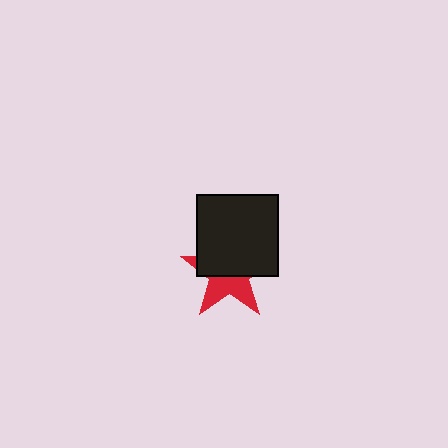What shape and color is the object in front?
The object in front is a black rectangle.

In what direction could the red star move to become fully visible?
The red star could move down. That would shift it out from behind the black rectangle entirely.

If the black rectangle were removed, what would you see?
You would see the complete red star.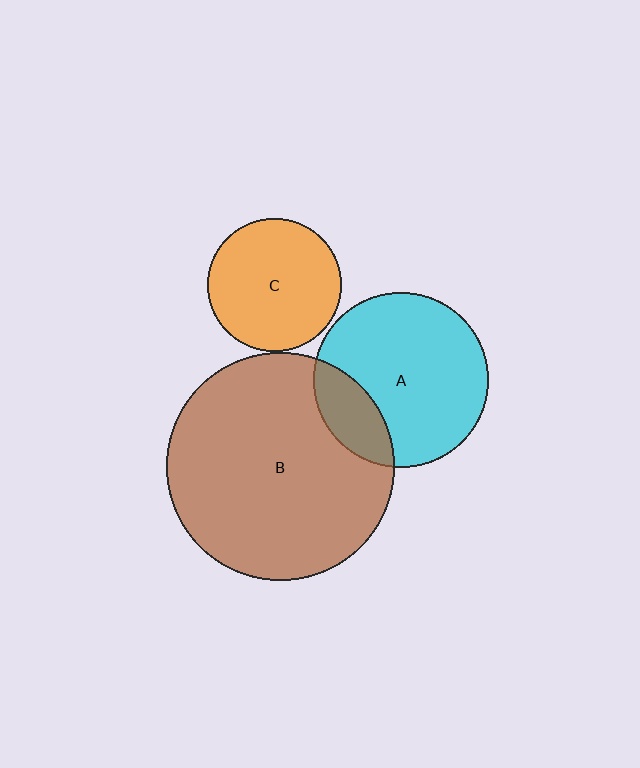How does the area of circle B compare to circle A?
Approximately 1.7 times.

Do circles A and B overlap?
Yes.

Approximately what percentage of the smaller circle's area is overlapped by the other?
Approximately 20%.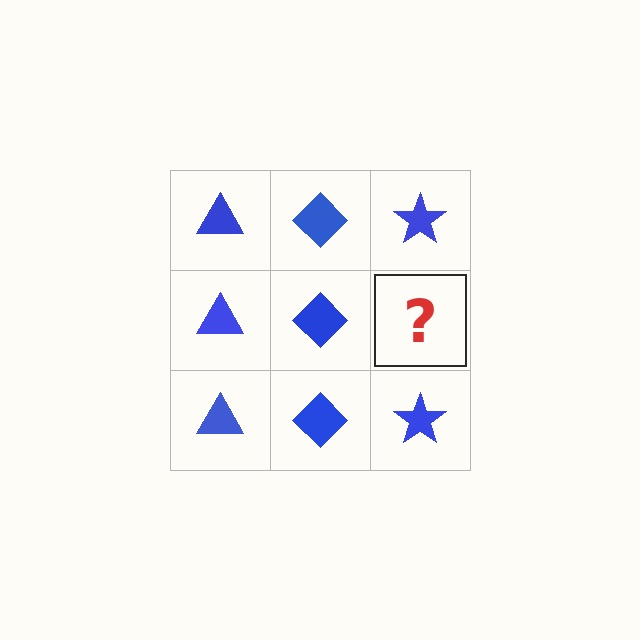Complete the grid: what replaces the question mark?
The question mark should be replaced with a blue star.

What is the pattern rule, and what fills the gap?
The rule is that each column has a consistent shape. The gap should be filled with a blue star.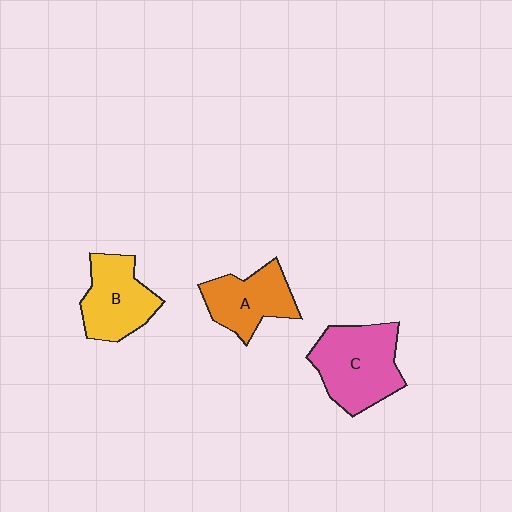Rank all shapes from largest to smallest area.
From largest to smallest: C (pink), B (yellow), A (orange).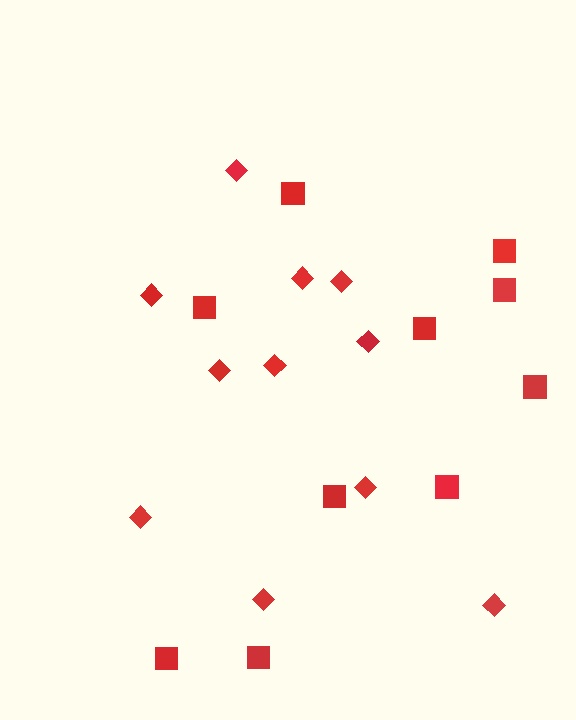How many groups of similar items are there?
There are 2 groups: one group of squares (10) and one group of diamonds (11).